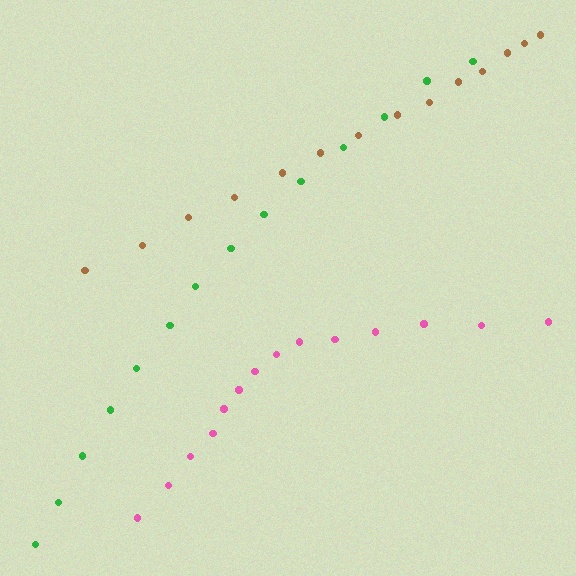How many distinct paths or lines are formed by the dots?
There are 3 distinct paths.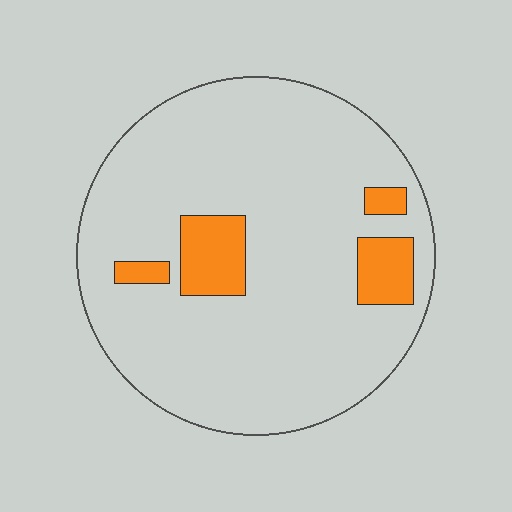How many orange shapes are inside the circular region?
4.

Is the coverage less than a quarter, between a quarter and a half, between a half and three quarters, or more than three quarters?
Less than a quarter.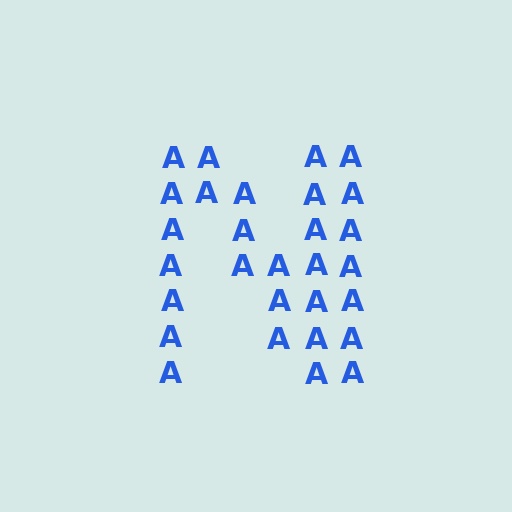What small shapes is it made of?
It is made of small letter A's.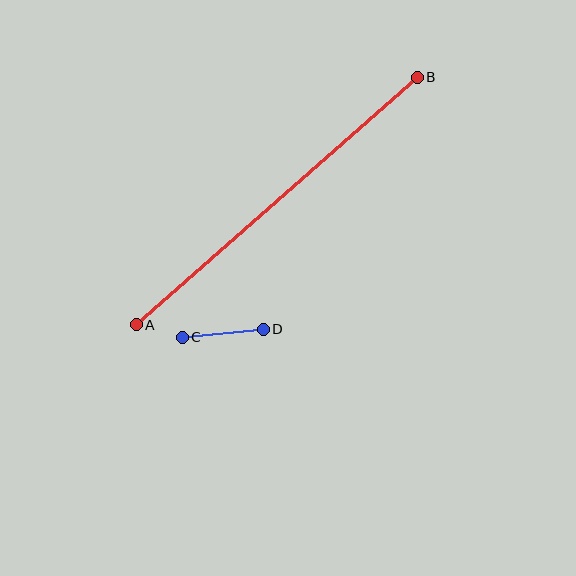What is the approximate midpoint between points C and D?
The midpoint is at approximately (223, 333) pixels.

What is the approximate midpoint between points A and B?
The midpoint is at approximately (277, 201) pixels.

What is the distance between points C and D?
The distance is approximately 82 pixels.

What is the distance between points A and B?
The distance is approximately 374 pixels.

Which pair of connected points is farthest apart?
Points A and B are farthest apart.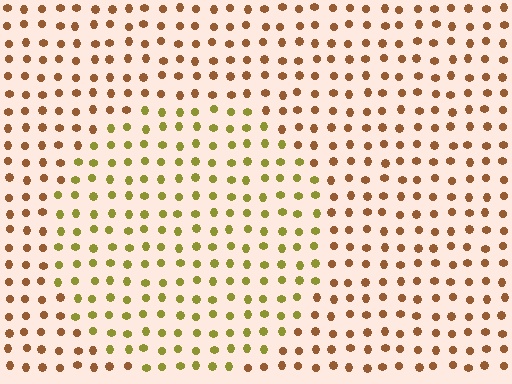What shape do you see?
I see a circle.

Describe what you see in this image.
The image is filled with small brown elements in a uniform arrangement. A circle-shaped region is visible where the elements are tinted to a slightly different hue, forming a subtle color boundary.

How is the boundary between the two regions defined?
The boundary is defined purely by a slight shift in hue (about 42 degrees). Spacing, size, and orientation are identical on both sides.